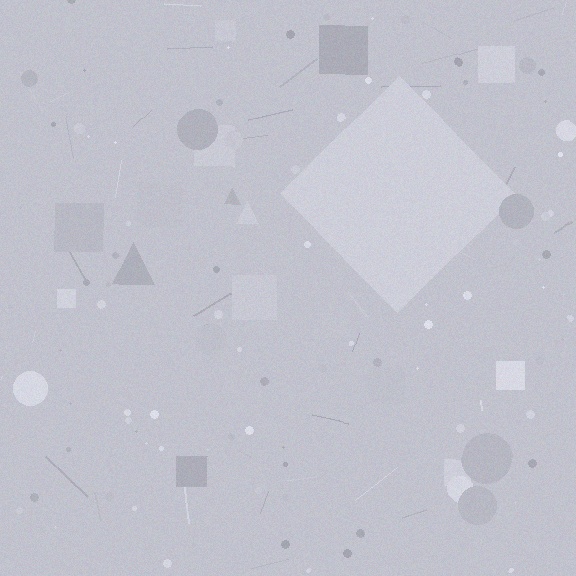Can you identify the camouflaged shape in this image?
The camouflaged shape is a diamond.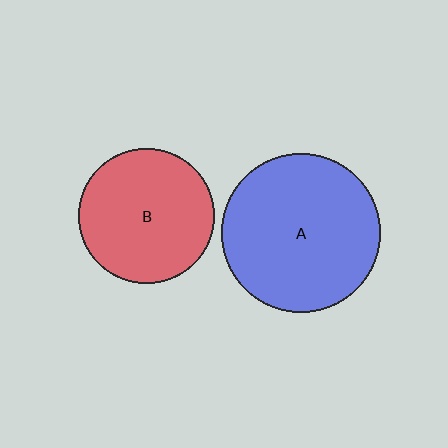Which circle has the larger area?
Circle A (blue).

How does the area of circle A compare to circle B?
Approximately 1.4 times.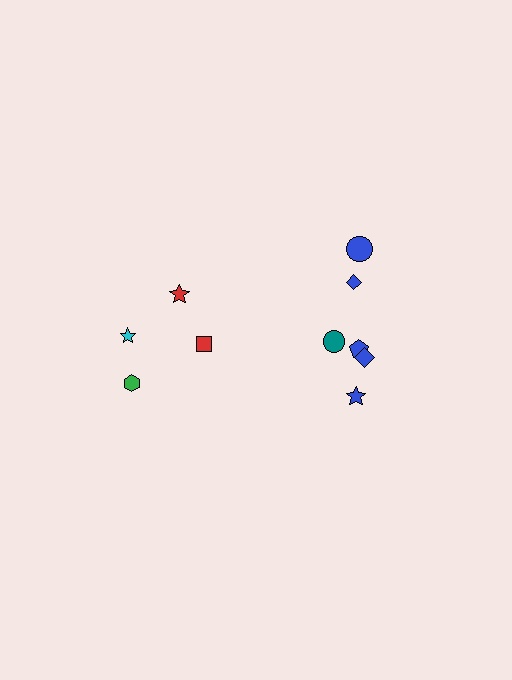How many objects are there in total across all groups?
There are 10 objects.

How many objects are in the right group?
There are 6 objects.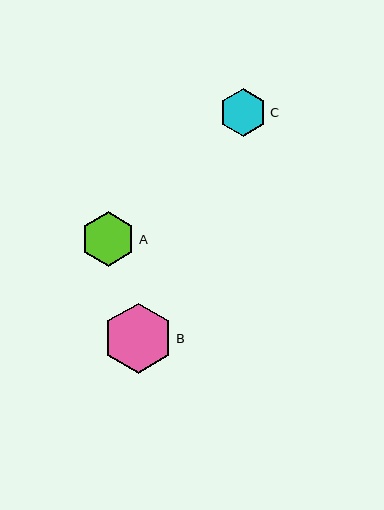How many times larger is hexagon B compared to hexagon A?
Hexagon B is approximately 1.3 times the size of hexagon A.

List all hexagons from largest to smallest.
From largest to smallest: B, A, C.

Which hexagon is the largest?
Hexagon B is the largest with a size of approximately 70 pixels.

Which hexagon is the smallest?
Hexagon C is the smallest with a size of approximately 48 pixels.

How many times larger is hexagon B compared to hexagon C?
Hexagon B is approximately 1.5 times the size of hexagon C.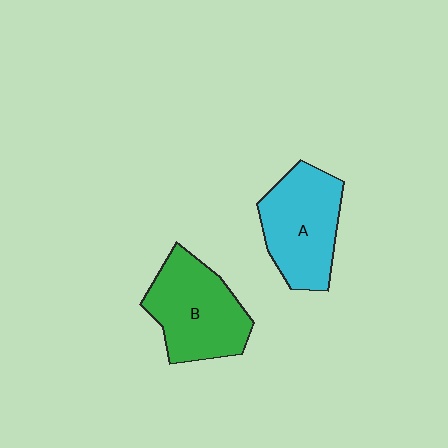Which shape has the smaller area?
Shape A (cyan).